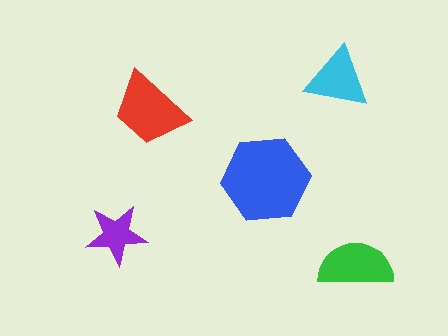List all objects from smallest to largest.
The purple star, the cyan triangle, the green semicircle, the red trapezoid, the blue hexagon.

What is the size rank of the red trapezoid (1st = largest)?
2nd.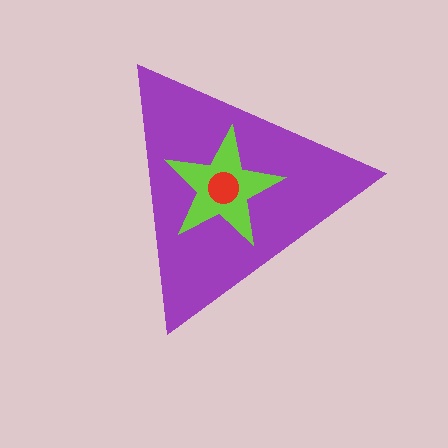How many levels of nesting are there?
3.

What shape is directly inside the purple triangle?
The lime star.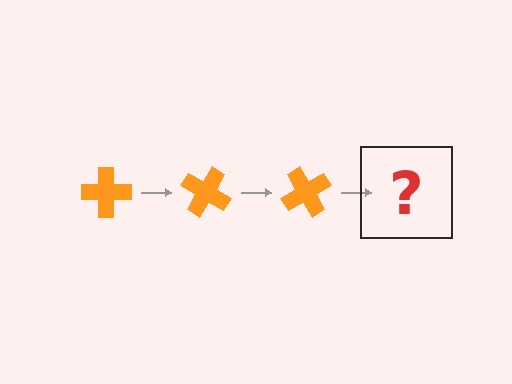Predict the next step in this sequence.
The next step is an orange cross rotated 90 degrees.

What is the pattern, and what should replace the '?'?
The pattern is that the cross rotates 30 degrees each step. The '?' should be an orange cross rotated 90 degrees.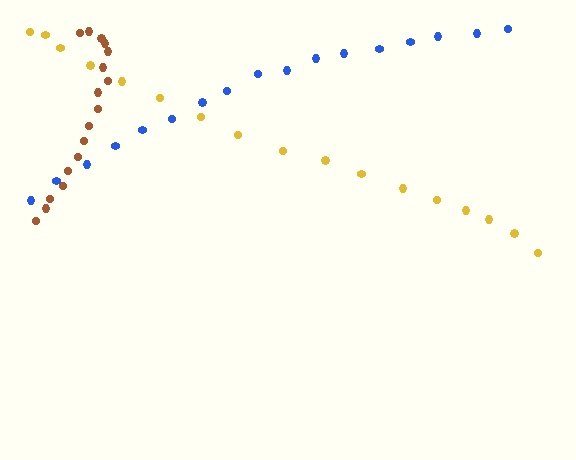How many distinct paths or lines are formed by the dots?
There are 3 distinct paths.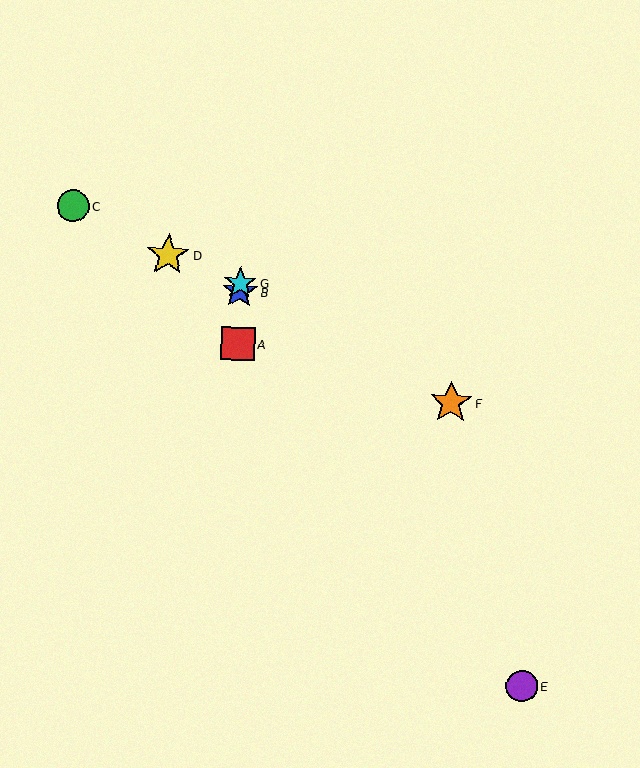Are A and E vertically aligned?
No, A is at x≈238 and E is at x≈522.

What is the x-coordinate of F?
Object F is at x≈451.